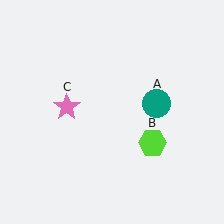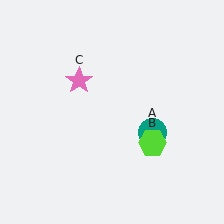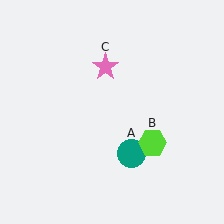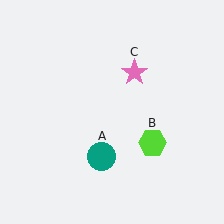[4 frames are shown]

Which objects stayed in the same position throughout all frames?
Lime hexagon (object B) remained stationary.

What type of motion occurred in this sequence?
The teal circle (object A), pink star (object C) rotated clockwise around the center of the scene.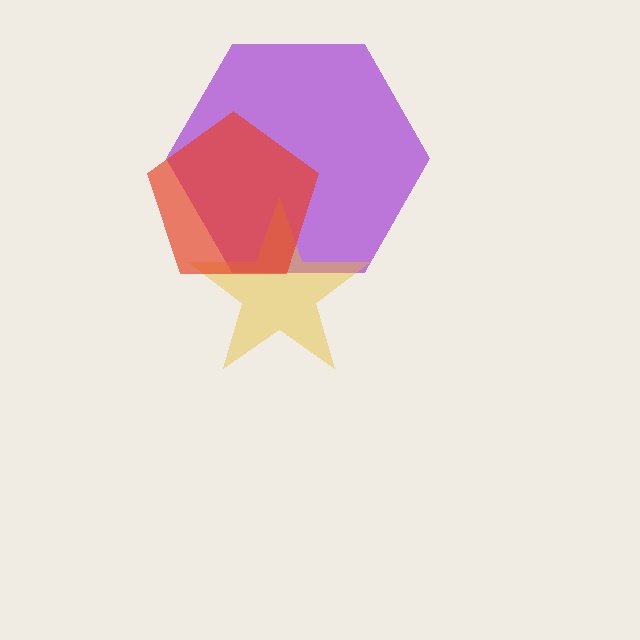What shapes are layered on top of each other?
The layered shapes are: a purple hexagon, a yellow star, a red pentagon.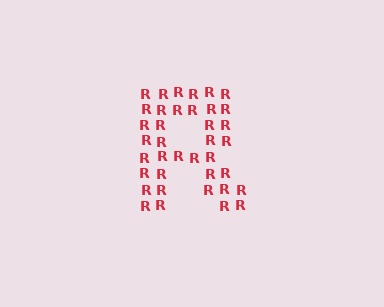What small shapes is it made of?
It is made of small letter R's.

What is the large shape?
The large shape is the letter R.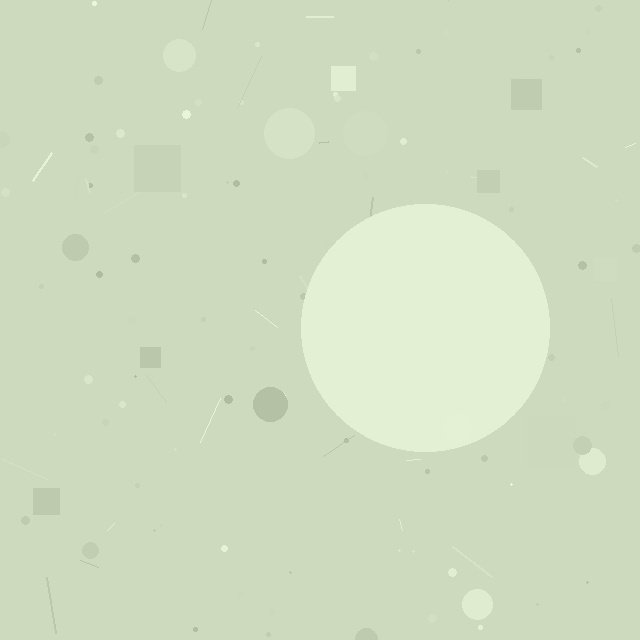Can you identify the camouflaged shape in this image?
The camouflaged shape is a circle.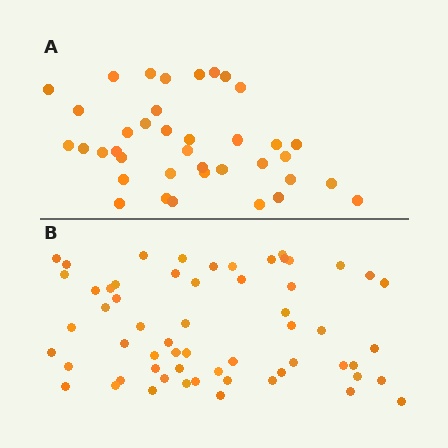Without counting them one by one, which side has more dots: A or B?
Region B (the bottom region) has more dots.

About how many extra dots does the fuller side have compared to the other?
Region B has approximately 20 more dots than region A.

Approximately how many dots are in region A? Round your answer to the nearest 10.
About 40 dots. (The exact count is 38, which rounds to 40.)